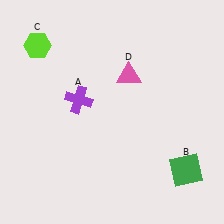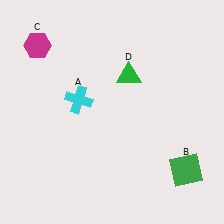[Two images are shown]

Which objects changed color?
A changed from purple to cyan. C changed from lime to magenta. D changed from pink to green.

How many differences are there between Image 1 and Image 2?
There are 3 differences between the two images.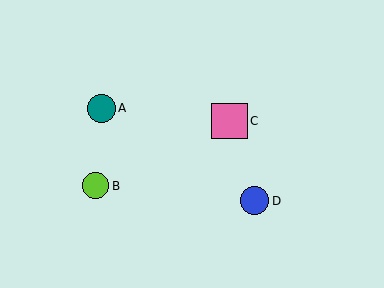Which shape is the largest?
The pink square (labeled C) is the largest.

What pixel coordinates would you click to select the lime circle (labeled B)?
Click at (96, 186) to select the lime circle B.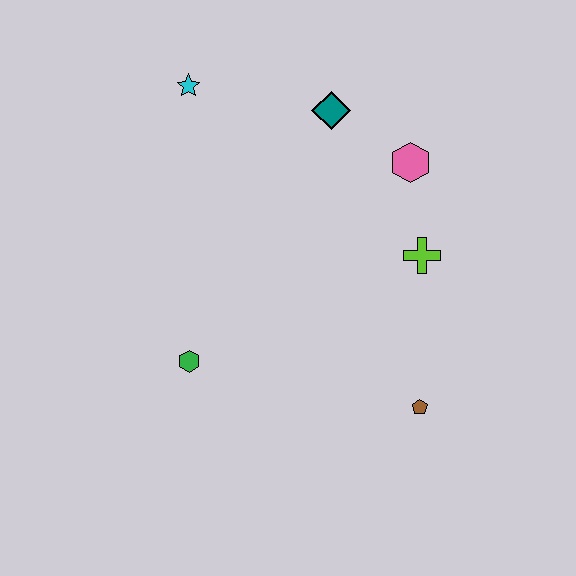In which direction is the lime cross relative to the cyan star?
The lime cross is to the right of the cyan star.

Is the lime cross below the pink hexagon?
Yes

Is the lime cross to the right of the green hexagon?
Yes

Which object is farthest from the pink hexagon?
The green hexagon is farthest from the pink hexagon.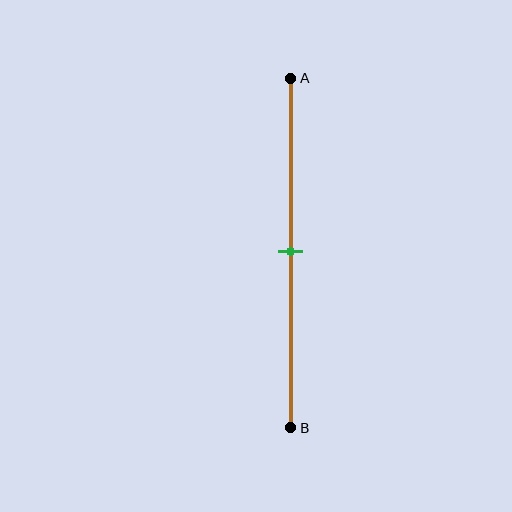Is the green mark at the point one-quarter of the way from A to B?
No, the mark is at about 50% from A, not at the 25% one-quarter point.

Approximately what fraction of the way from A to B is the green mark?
The green mark is approximately 50% of the way from A to B.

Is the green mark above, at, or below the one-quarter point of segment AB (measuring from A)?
The green mark is below the one-quarter point of segment AB.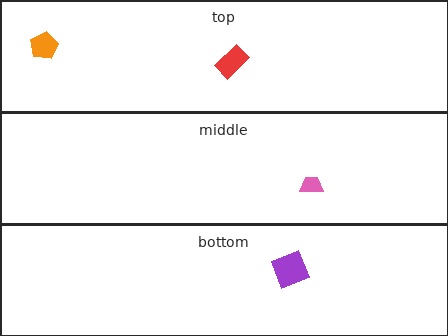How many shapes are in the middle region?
1.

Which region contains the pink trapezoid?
The middle region.